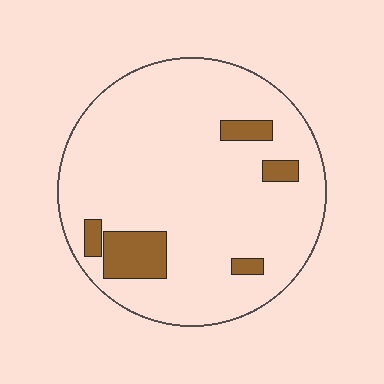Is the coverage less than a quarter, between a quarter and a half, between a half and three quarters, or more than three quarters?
Less than a quarter.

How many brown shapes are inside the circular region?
5.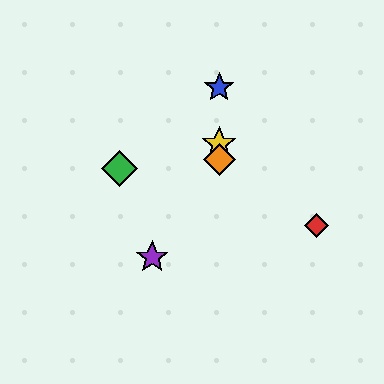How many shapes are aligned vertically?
3 shapes (the blue star, the yellow star, the orange diamond) are aligned vertically.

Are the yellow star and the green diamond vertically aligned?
No, the yellow star is at x≈219 and the green diamond is at x≈120.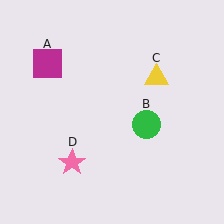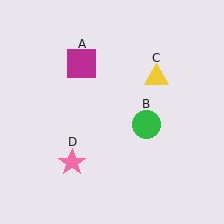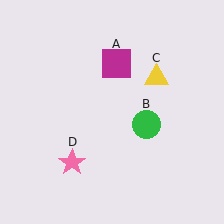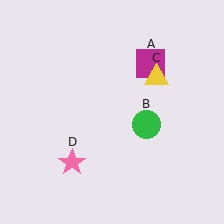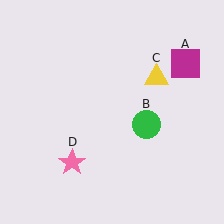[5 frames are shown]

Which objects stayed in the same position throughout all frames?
Green circle (object B) and yellow triangle (object C) and pink star (object D) remained stationary.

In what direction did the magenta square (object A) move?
The magenta square (object A) moved right.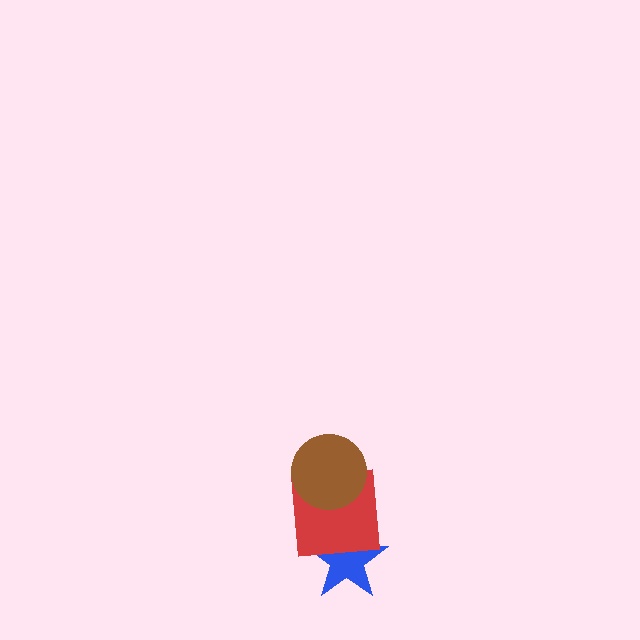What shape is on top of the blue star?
The red square is on top of the blue star.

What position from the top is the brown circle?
The brown circle is 1st from the top.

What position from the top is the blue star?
The blue star is 3rd from the top.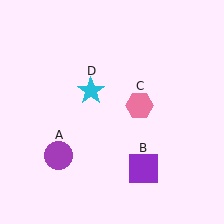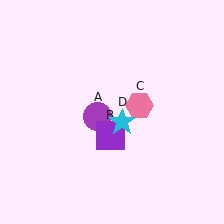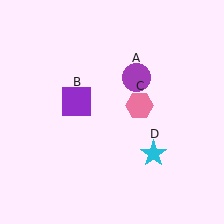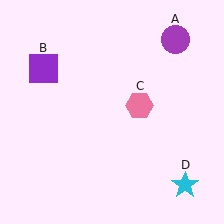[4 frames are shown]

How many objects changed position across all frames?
3 objects changed position: purple circle (object A), purple square (object B), cyan star (object D).